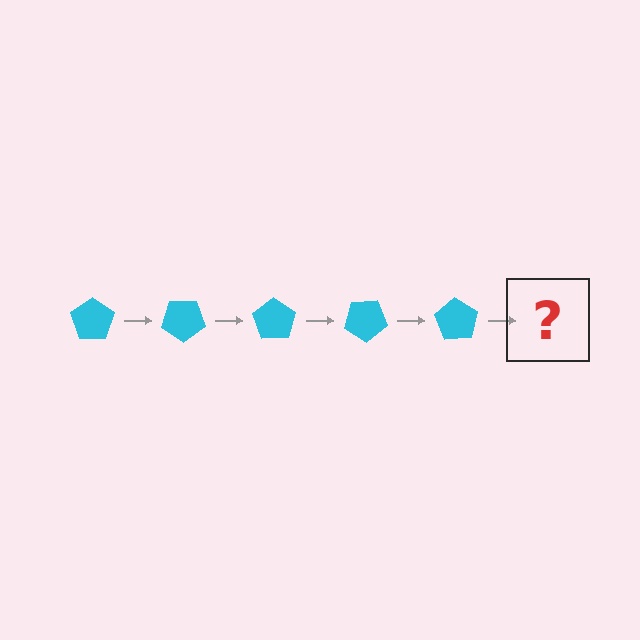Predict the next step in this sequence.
The next step is a cyan pentagon rotated 175 degrees.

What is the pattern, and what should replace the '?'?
The pattern is that the pentagon rotates 35 degrees each step. The '?' should be a cyan pentagon rotated 175 degrees.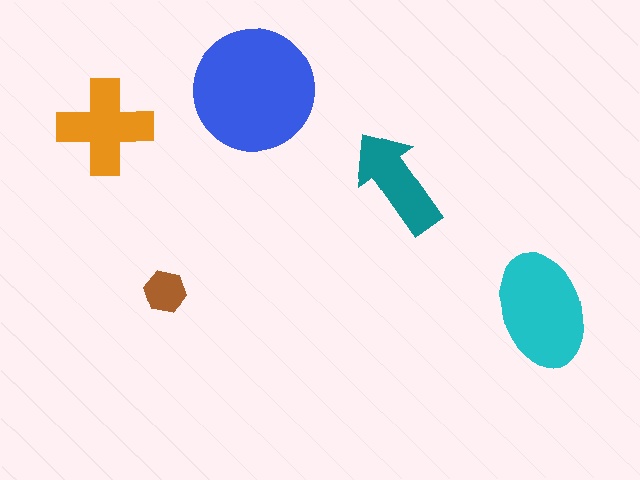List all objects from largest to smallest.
The blue circle, the cyan ellipse, the orange cross, the teal arrow, the brown hexagon.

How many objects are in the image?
There are 5 objects in the image.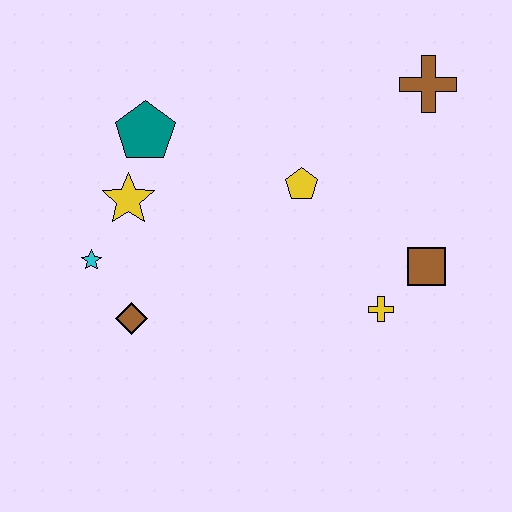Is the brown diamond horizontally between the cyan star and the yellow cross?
Yes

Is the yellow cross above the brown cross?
No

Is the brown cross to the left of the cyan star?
No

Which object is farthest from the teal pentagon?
The brown square is farthest from the teal pentagon.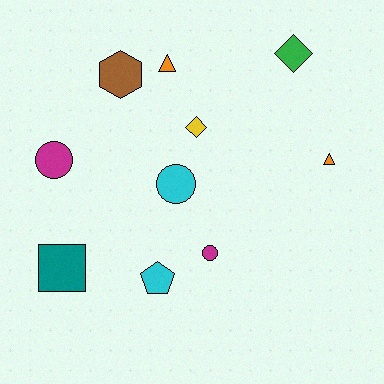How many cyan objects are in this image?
There are 2 cyan objects.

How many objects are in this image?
There are 10 objects.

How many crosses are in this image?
There are no crosses.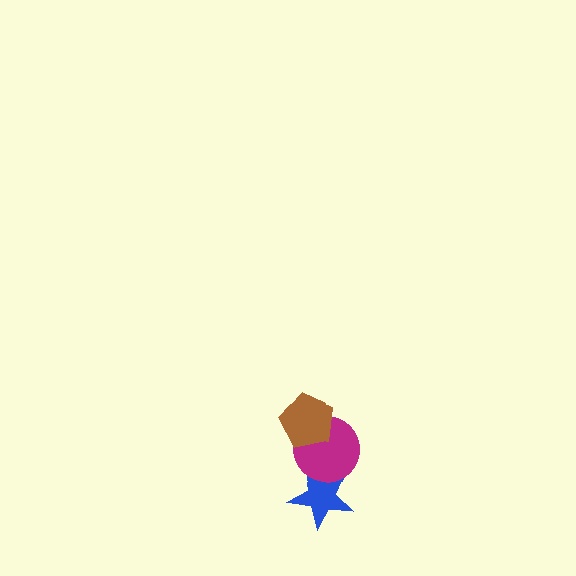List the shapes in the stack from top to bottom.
From top to bottom: the brown pentagon, the magenta circle, the blue star.